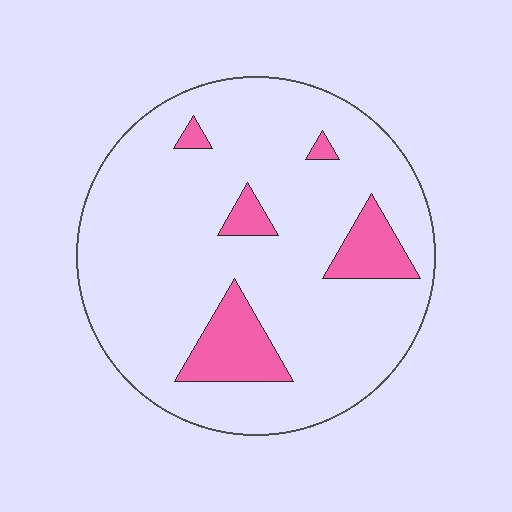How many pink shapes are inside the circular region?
5.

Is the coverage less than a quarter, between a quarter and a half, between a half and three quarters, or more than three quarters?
Less than a quarter.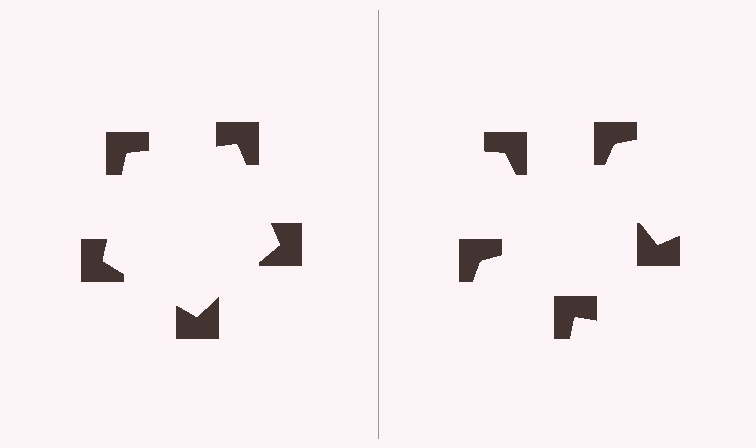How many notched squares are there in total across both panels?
10 — 5 on each side.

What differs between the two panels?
The notched squares are positioned identically on both sides; only the wedge orientations differ. On the left they align to a pentagon; on the right they are misaligned.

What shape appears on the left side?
An illusory pentagon.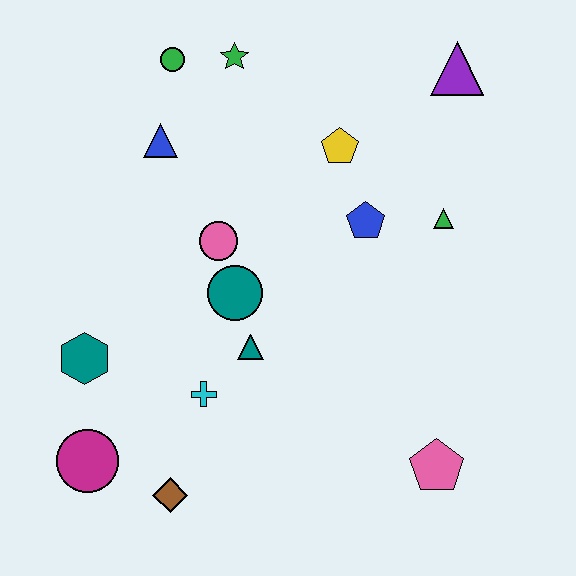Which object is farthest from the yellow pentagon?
The magenta circle is farthest from the yellow pentagon.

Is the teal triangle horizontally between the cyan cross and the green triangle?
Yes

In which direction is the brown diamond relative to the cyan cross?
The brown diamond is below the cyan cross.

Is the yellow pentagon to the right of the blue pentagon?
No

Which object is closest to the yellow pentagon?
The blue pentagon is closest to the yellow pentagon.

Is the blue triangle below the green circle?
Yes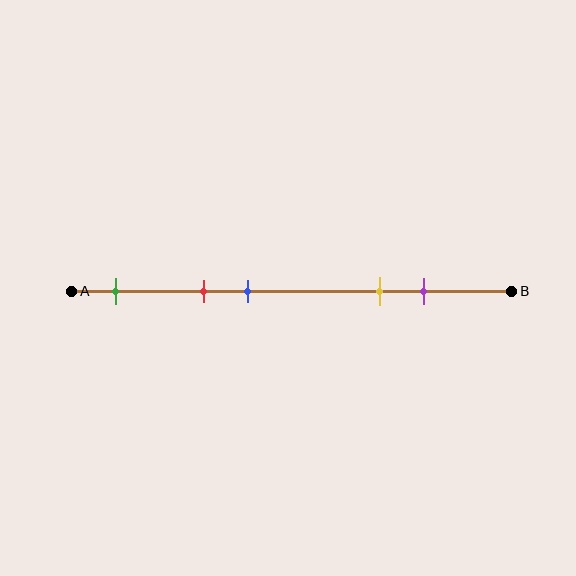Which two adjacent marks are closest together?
The red and blue marks are the closest adjacent pair.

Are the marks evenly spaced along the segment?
No, the marks are not evenly spaced.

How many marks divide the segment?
There are 5 marks dividing the segment.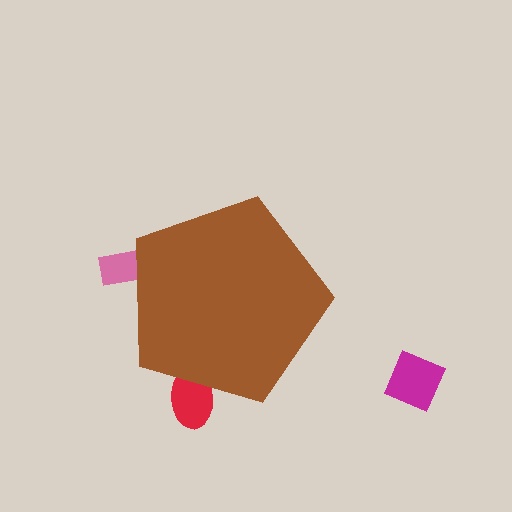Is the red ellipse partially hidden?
Yes, the red ellipse is partially hidden behind the brown pentagon.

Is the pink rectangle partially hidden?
Yes, the pink rectangle is partially hidden behind the brown pentagon.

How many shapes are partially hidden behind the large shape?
2 shapes are partially hidden.